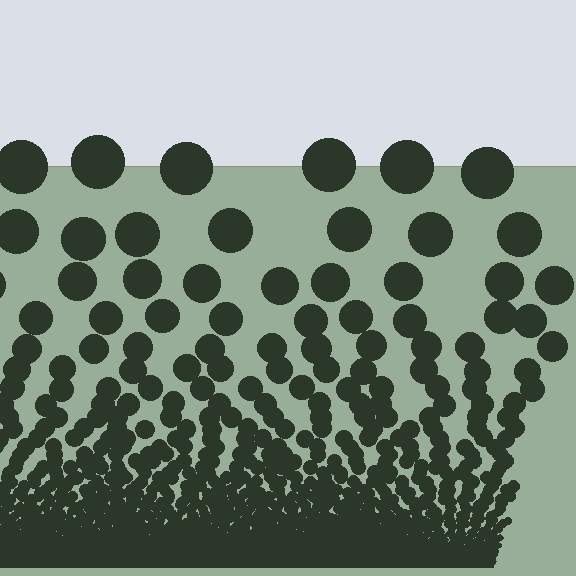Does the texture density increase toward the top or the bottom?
Density increases toward the bottom.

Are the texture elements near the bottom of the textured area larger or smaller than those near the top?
Smaller. The gradient is inverted — elements near the bottom are smaller and denser.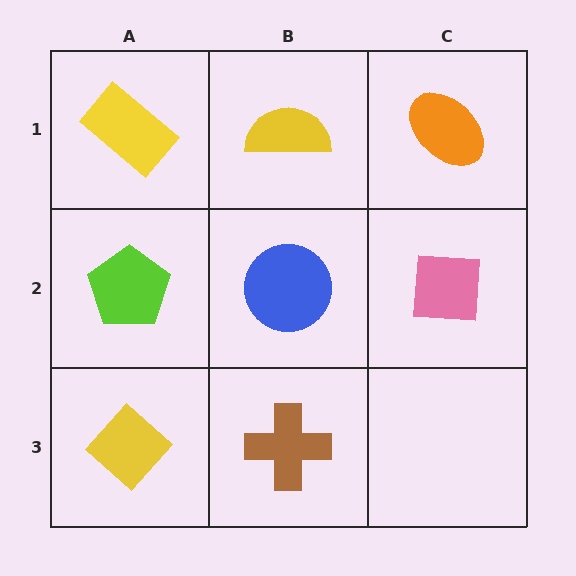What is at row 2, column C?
A pink square.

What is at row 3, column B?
A brown cross.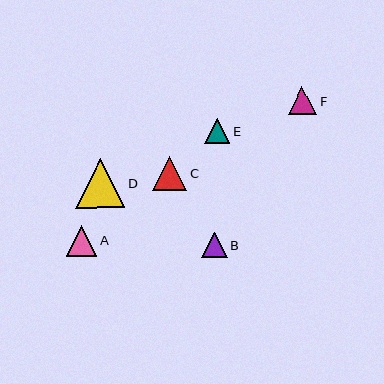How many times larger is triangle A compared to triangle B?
Triangle A is approximately 1.2 times the size of triangle B.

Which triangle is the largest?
Triangle D is the largest with a size of approximately 49 pixels.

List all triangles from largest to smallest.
From largest to smallest: D, C, A, F, B, E.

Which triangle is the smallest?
Triangle E is the smallest with a size of approximately 25 pixels.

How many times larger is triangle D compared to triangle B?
Triangle D is approximately 1.9 times the size of triangle B.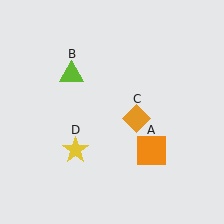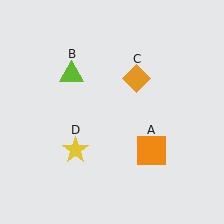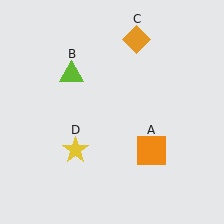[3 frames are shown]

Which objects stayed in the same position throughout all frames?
Orange square (object A) and lime triangle (object B) and yellow star (object D) remained stationary.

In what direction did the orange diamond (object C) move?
The orange diamond (object C) moved up.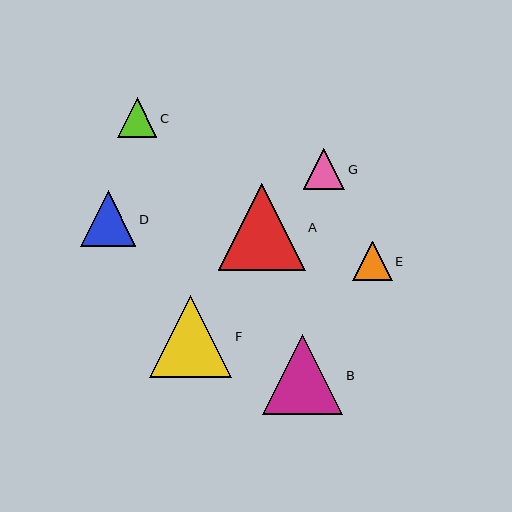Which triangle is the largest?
Triangle A is the largest with a size of approximately 87 pixels.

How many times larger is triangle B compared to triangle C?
Triangle B is approximately 2.0 times the size of triangle C.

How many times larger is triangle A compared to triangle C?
Triangle A is approximately 2.2 times the size of triangle C.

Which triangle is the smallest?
Triangle C is the smallest with a size of approximately 39 pixels.